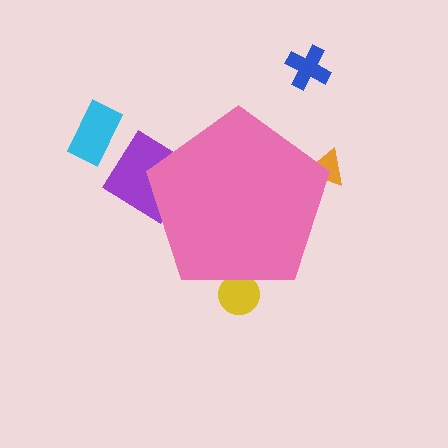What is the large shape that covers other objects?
A pink pentagon.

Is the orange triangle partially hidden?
Yes, the orange triangle is partially hidden behind the pink pentagon.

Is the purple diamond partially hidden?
Yes, the purple diamond is partially hidden behind the pink pentagon.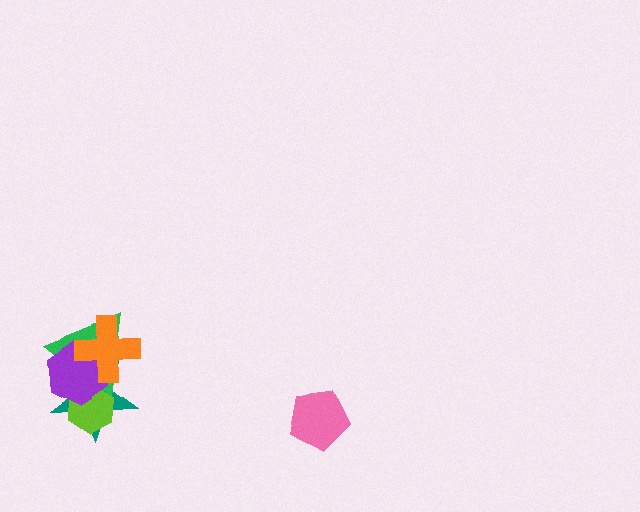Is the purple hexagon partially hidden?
Yes, it is partially covered by another shape.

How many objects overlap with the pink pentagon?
0 objects overlap with the pink pentagon.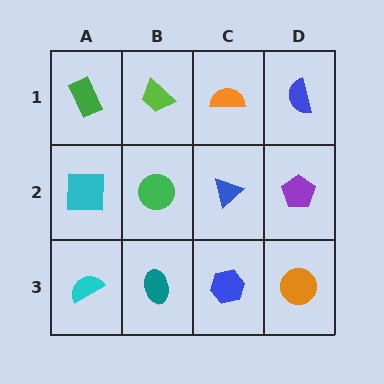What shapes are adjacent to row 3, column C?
A blue triangle (row 2, column C), a teal ellipse (row 3, column B), an orange circle (row 3, column D).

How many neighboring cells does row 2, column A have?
3.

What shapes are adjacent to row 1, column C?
A blue triangle (row 2, column C), a lime trapezoid (row 1, column B), a blue semicircle (row 1, column D).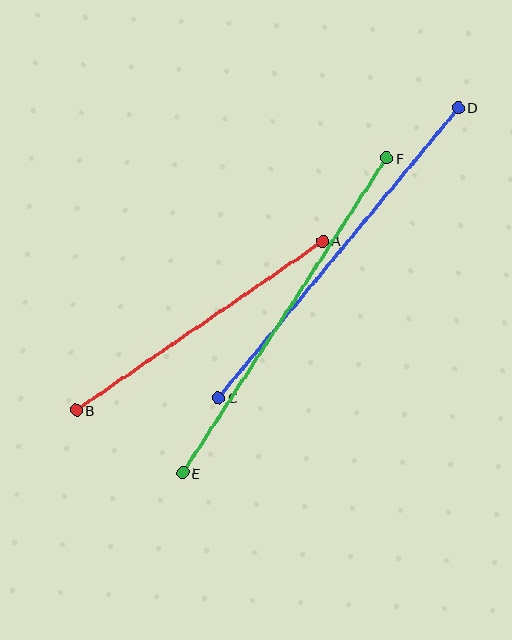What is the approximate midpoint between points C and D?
The midpoint is at approximately (339, 253) pixels.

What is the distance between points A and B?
The distance is approximately 299 pixels.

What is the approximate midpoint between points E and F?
The midpoint is at approximately (285, 315) pixels.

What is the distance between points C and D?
The distance is approximately 376 pixels.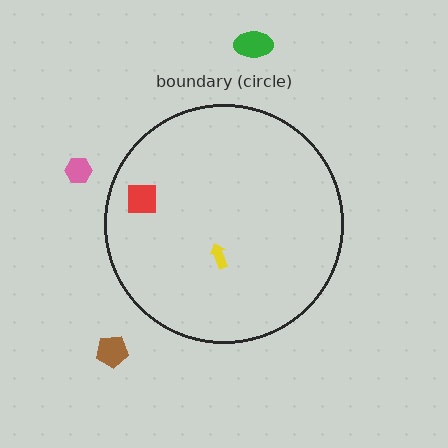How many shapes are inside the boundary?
2 inside, 3 outside.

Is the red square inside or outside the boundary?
Inside.